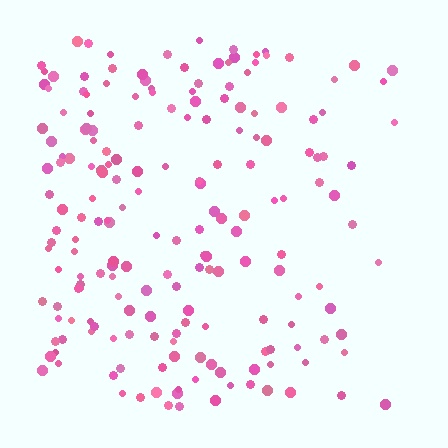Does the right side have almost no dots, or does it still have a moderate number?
Still a moderate number, just noticeably fewer than the left.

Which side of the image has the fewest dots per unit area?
The right.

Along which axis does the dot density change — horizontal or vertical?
Horizontal.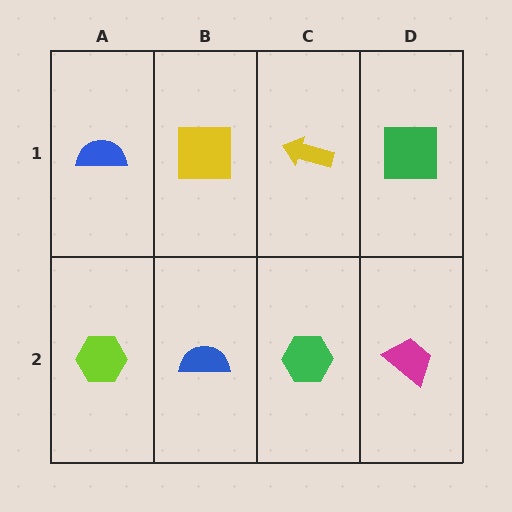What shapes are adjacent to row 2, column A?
A blue semicircle (row 1, column A), a blue semicircle (row 2, column B).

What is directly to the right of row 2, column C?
A magenta trapezoid.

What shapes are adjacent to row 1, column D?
A magenta trapezoid (row 2, column D), a yellow arrow (row 1, column C).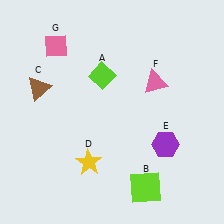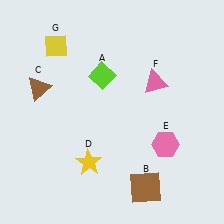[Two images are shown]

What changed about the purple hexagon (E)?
In Image 1, E is purple. In Image 2, it changed to pink.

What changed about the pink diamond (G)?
In Image 1, G is pink. In Image 2, it changed to yellow.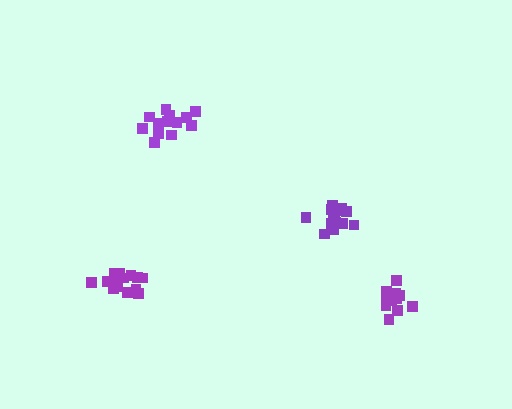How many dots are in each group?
Group 1: 12 dots, Group 2: 14 dots, Group 3: 15 dots, Group 4: 14 dots (55 total).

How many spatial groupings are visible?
There are 4 spatial groupings.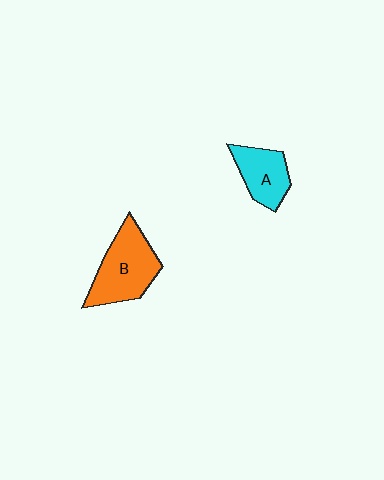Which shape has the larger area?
Shape B (orange).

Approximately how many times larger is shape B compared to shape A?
Approximately 1.5 times.